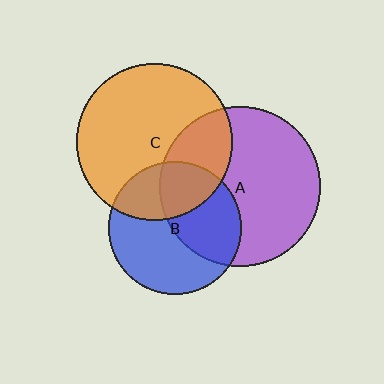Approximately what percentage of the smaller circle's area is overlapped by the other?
Approximately 45%.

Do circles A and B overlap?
Yes.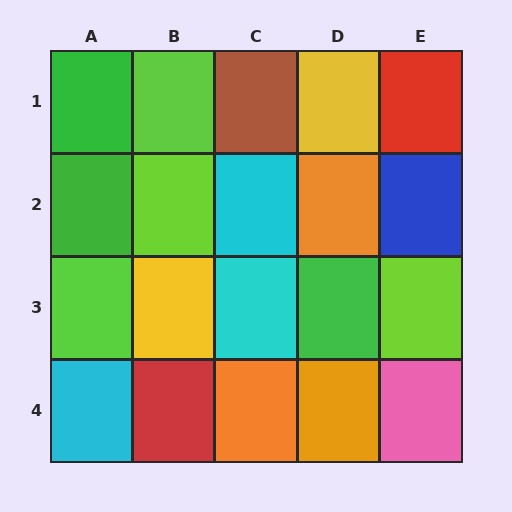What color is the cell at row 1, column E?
Red.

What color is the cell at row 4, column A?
Cyan.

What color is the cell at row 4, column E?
Pink.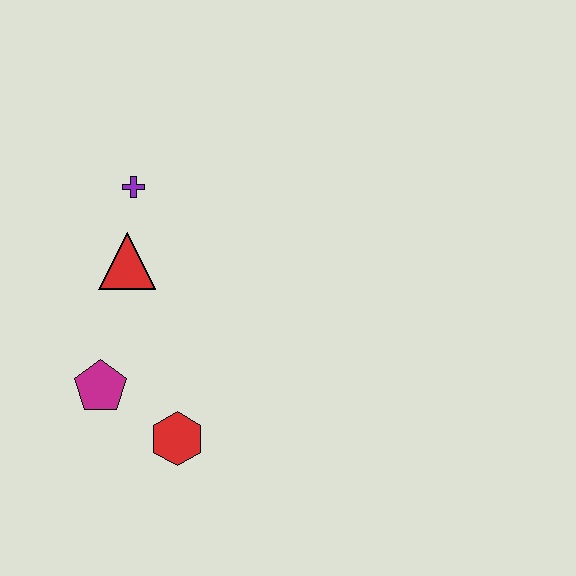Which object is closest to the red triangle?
The purple cross is closest to the red triangle.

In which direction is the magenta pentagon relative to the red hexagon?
The magenta pentagon is to the left of the red hexagon.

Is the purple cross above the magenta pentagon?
Yes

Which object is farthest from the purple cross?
The red hexagon is farthest from the purple cross.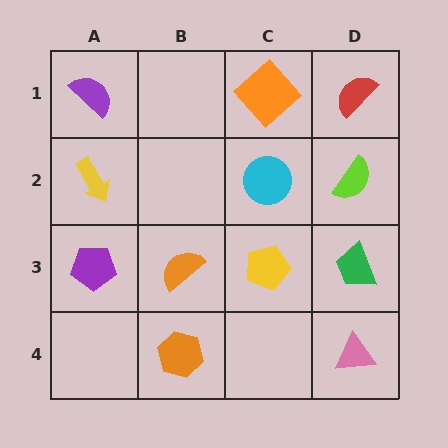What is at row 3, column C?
A yellow pentagon.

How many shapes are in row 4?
2 shapes.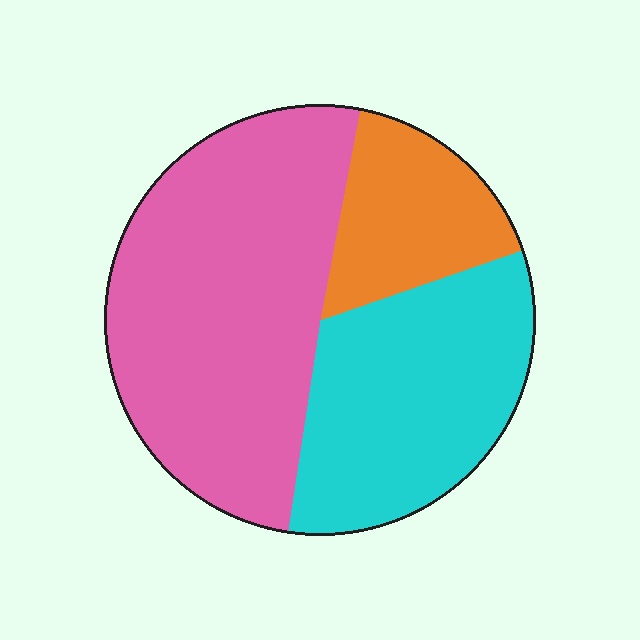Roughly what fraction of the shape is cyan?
Cyan takes up about one third (1/3) of the shape.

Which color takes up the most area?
Pink, at roughly 50%.